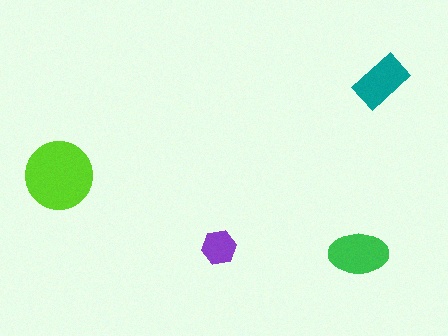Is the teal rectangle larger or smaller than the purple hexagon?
Larger.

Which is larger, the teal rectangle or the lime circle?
The lime circle.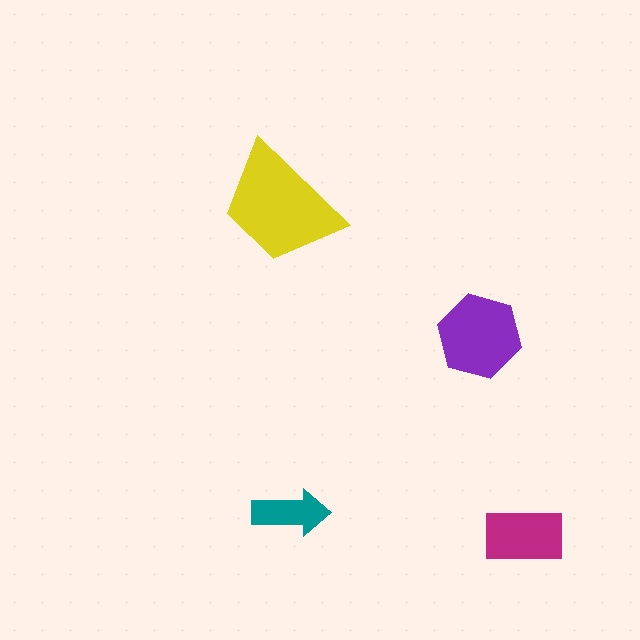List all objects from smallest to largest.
The teal arrow, the magenta rectangle, the purple hexagon, the yellow trapezoid.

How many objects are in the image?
There are 4 objects in the image.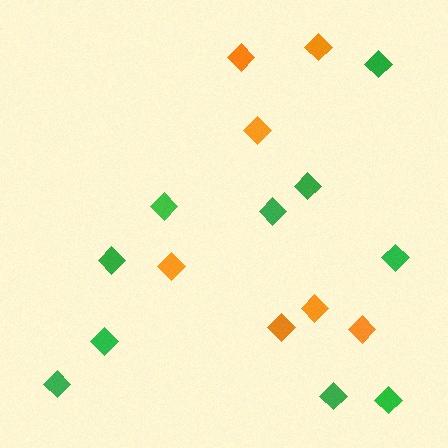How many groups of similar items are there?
There are 2 groups: one group of green diamonds (10) and one group of orange diamonds (7).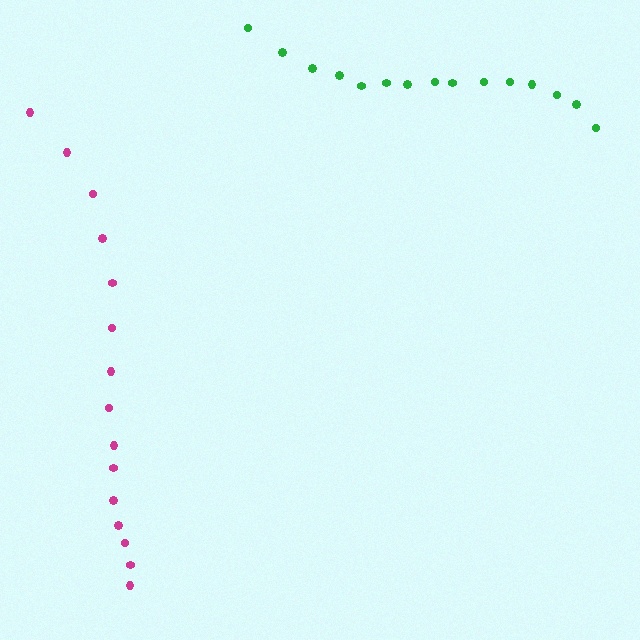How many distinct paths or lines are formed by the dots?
There are 2 distinct paths.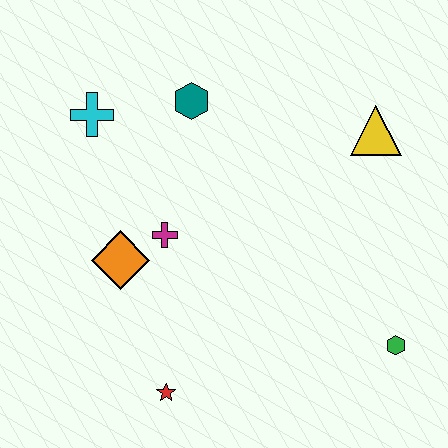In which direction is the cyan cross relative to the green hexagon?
The cyan cross is to the left of the green hexagon.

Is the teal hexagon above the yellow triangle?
Yes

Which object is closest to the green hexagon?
The yellow triangle is closest to the green hexagon.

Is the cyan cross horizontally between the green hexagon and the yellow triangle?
No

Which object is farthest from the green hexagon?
The cyan cross is farthest from the green hexagon.